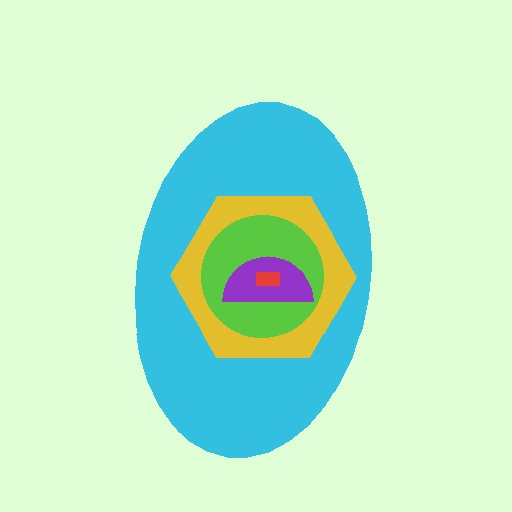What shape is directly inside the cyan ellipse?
The yellow hexagon.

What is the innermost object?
The red rectangle.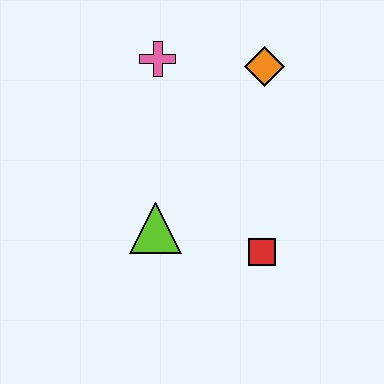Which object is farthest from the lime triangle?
The orange diamond is farthest from the lime triangle.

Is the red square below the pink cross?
Yes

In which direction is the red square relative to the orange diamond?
The red square is below the orange diamond.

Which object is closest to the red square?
The lime triangle is closest to the red square.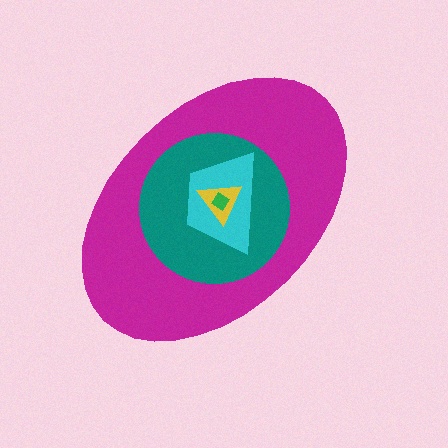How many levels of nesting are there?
5.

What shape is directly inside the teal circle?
The cyan trapezoid.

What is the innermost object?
The green diamond.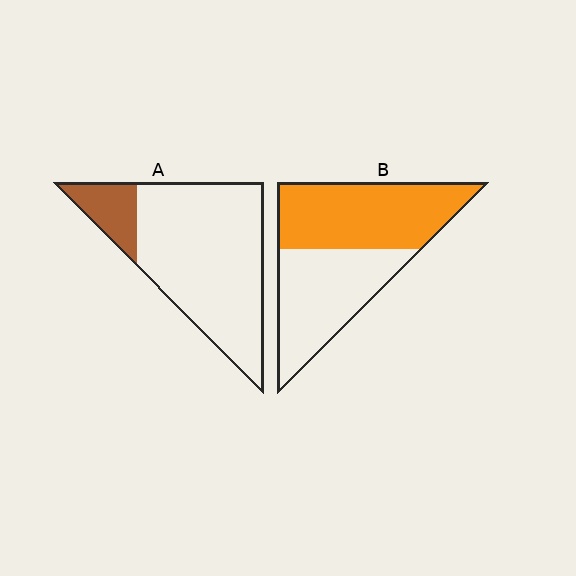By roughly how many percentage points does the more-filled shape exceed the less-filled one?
By roughly 35 percentage points (B over A).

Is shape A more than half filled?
No.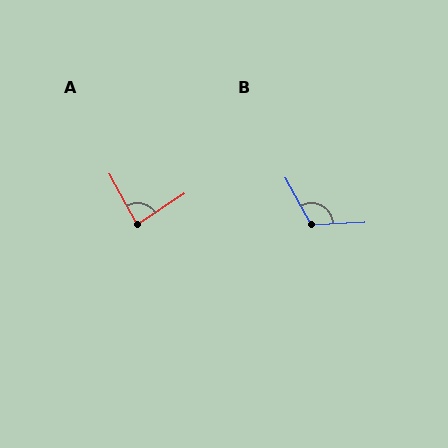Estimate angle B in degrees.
Approximately 116 degrees.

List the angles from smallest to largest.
A (85°), B (116°).